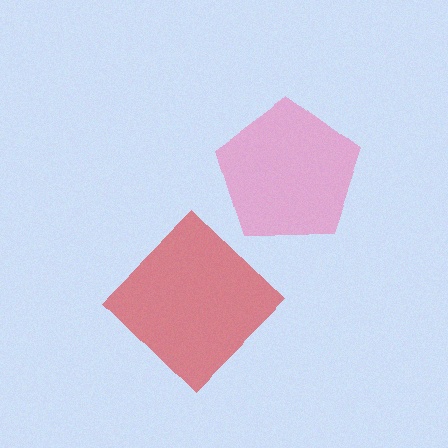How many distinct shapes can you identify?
There are 2 distinct shapes: a red diamond, a pink pentagon.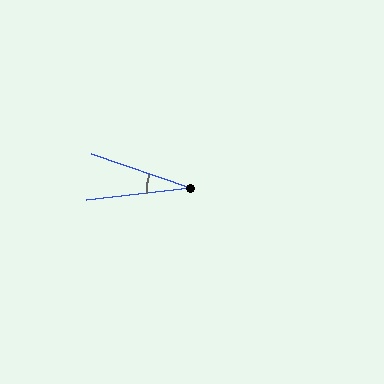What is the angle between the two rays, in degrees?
Approximately 26 degrees.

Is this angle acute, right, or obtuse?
It is acute.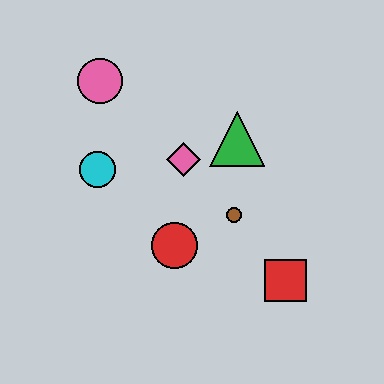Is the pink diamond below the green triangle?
Yes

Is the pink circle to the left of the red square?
Yes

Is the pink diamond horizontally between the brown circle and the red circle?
Yes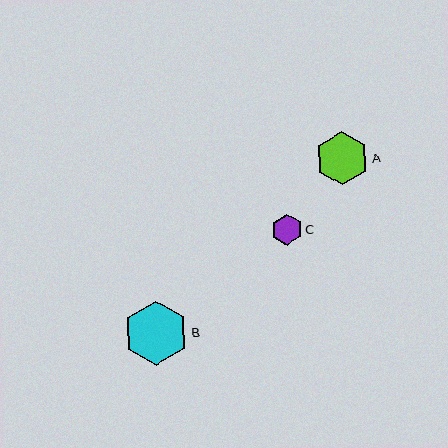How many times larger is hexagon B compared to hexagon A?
Hexagon B is approximately 1.2 times the size of hexagon A.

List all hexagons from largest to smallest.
From largest to smallest: B, A, C.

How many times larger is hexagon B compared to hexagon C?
Hexagon B is approximately 2.1 times the size of hexagon C.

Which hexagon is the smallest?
Hexagon C is the smallest with a size of approximately 31 pixels.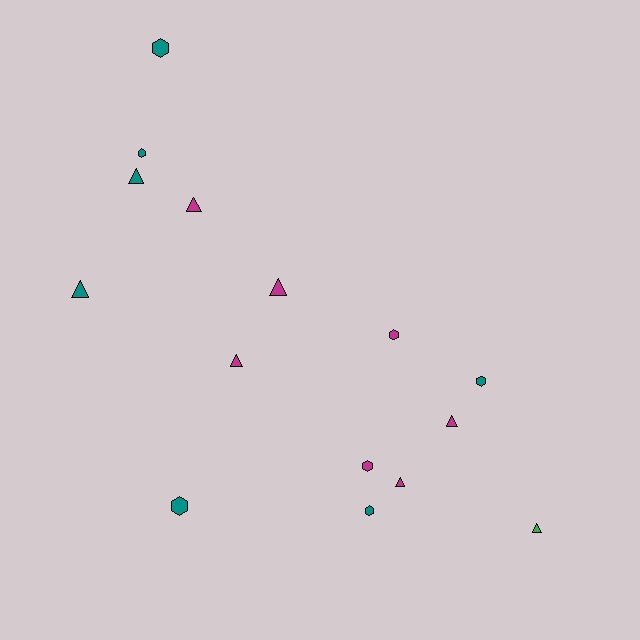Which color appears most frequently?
Teal, with 7 objects.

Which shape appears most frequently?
Triangle, with 8 objects.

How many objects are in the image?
There are 15 objects.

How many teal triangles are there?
There are 2 teal triangles.